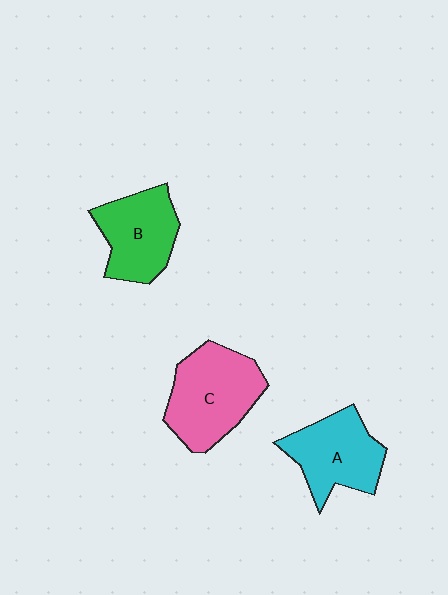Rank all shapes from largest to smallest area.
From largest to smallest: C (pink), A (cyan), B (green).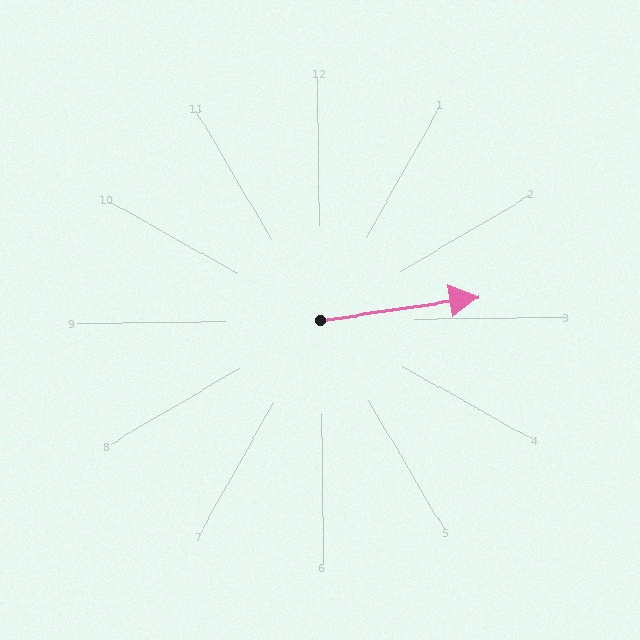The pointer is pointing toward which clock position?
Roughly 3 o'clock.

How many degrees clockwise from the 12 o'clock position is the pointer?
Approximately 82 degrees.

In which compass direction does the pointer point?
East.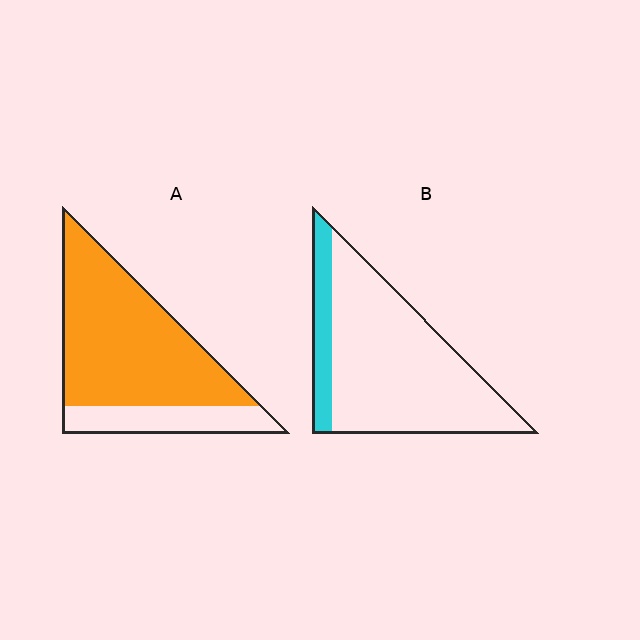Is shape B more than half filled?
No.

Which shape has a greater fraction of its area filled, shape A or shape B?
Shape A.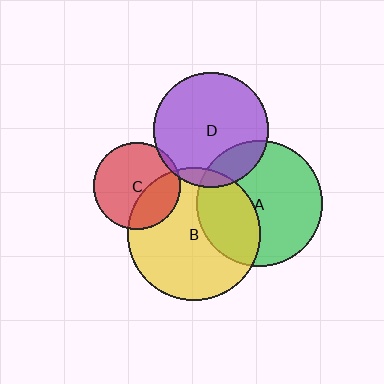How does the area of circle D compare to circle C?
Approximately 1.8 times.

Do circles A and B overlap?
Yes.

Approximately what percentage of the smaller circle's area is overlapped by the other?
Approximately 35%.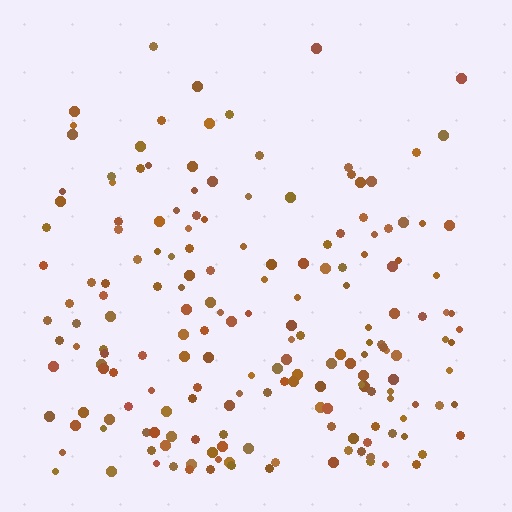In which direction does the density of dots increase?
From top to bottom, with the bottom side densest.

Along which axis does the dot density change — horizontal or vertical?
Vertical.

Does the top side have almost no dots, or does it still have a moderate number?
Still a moderate number, just noticeably fewer than the bottom.